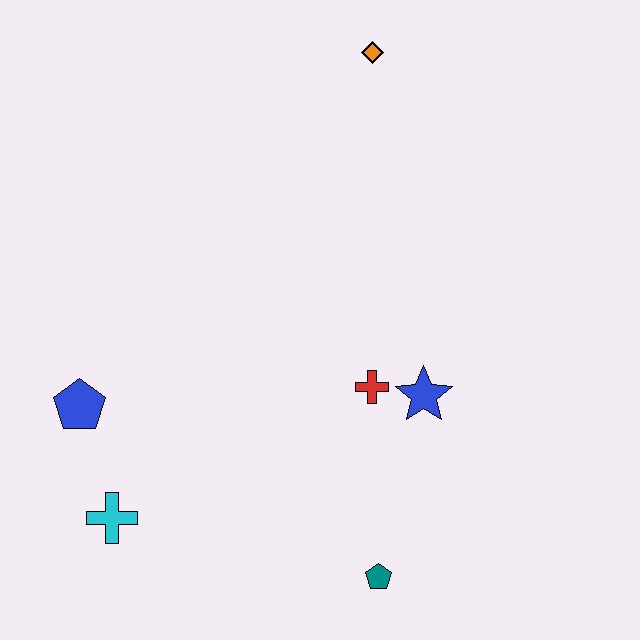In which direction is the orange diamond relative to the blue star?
The orange diamond is above the blue star.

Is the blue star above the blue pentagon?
Yes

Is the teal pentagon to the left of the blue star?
Yes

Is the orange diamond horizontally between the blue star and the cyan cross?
Yes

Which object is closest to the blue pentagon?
The cyan cross is closest to the blue pentagon.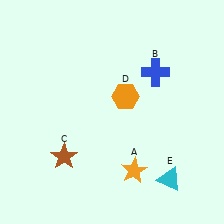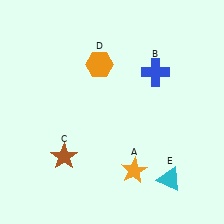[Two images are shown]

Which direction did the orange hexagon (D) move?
The orange hexagon (D) moved up.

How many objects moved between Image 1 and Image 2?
1 object moved between the two images.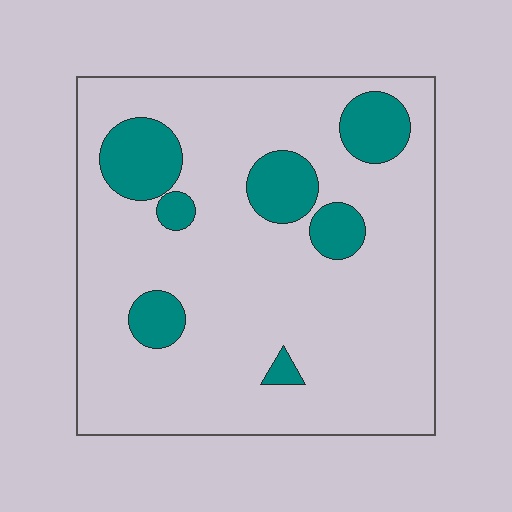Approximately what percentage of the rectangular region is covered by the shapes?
Approximately 15%.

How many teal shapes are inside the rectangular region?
7.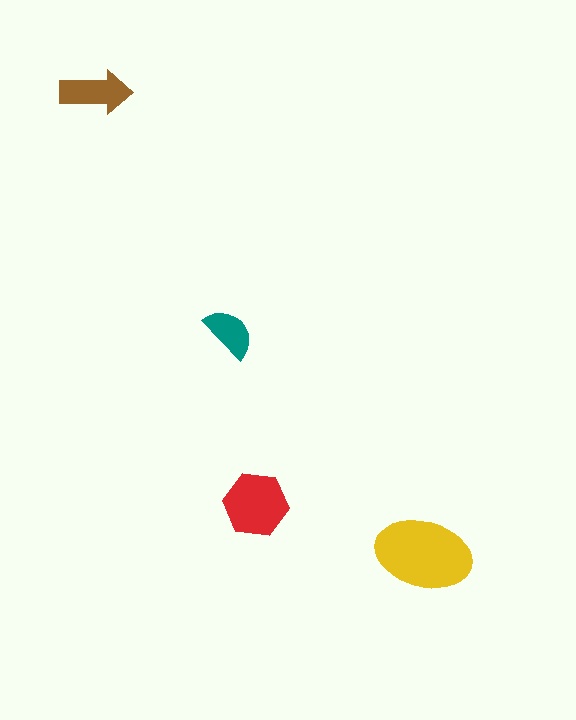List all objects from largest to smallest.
The yellow ellipse, the red hexagon, the brown arrow, the teal semicircle.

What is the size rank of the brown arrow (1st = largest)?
3rd.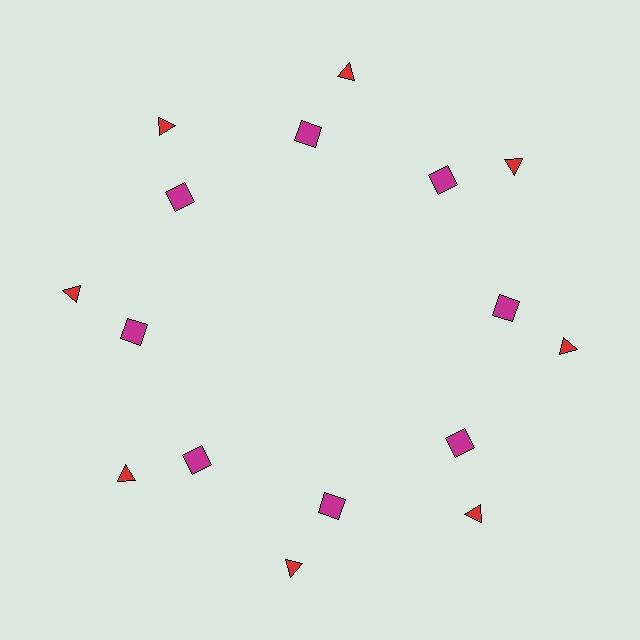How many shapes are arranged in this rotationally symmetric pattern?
There are 16 shapes, arranged in 8 groups of 2.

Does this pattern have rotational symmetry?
Yes, this pattern has 8-fold rotational symmetry. It looks the same after rotating 45 degrees around the center.